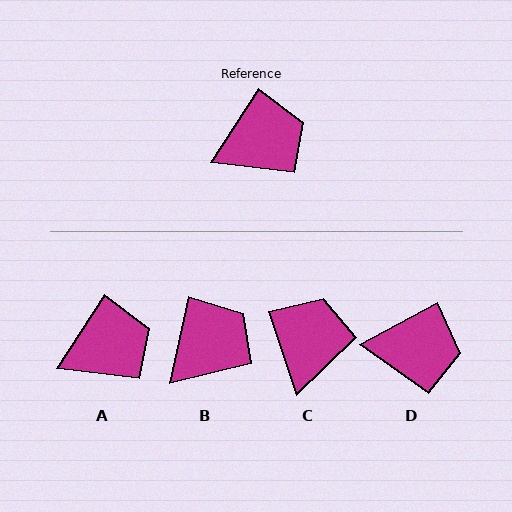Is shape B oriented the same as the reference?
No, it is off by about 20 degrees.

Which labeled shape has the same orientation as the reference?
A.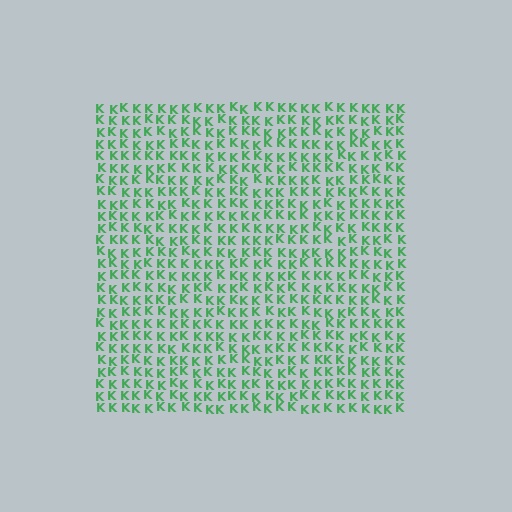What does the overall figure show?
The overall figure shows a square.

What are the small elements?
The small elements are letter K's.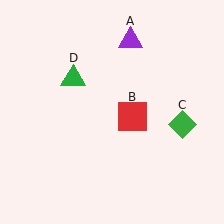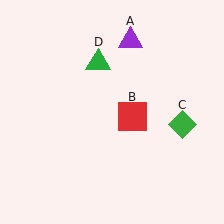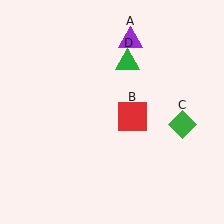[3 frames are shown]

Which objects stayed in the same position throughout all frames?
Purple triangle (object A) and red square (object B) and green diamond (object C) remained stationary.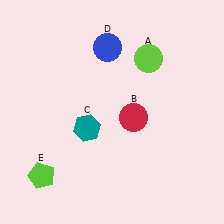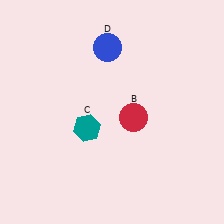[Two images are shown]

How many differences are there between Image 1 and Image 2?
There are 2 differences between the two images.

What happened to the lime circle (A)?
The lime circle (A) was removed in Image 2. It was in the top-right area of Image 1.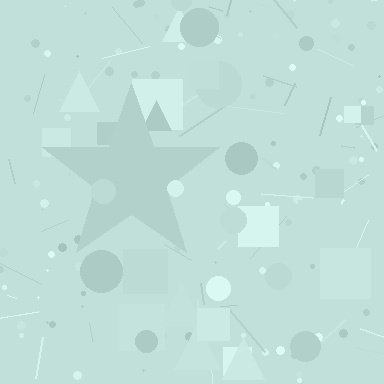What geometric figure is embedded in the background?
A star is embedded in the background.